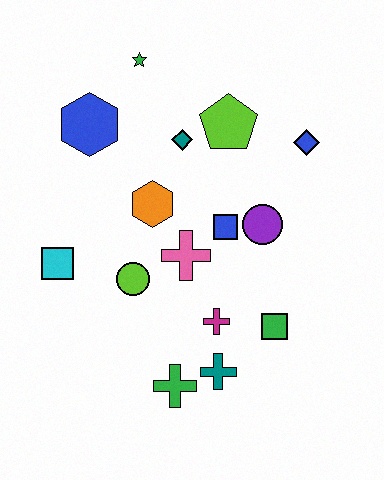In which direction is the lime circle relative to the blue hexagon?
The lime circle is below the blue hexagon.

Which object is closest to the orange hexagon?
The pink cross is closest to the orange hexagon.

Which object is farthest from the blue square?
The green star is farthest from the blue square.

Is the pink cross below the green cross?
No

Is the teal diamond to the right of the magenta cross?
No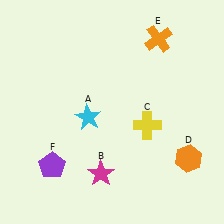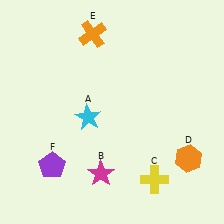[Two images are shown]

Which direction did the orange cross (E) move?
The orange cross (E) moved left.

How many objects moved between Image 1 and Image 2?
2 objects moved between the two images.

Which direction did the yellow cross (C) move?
The yellow cross (C) moved down.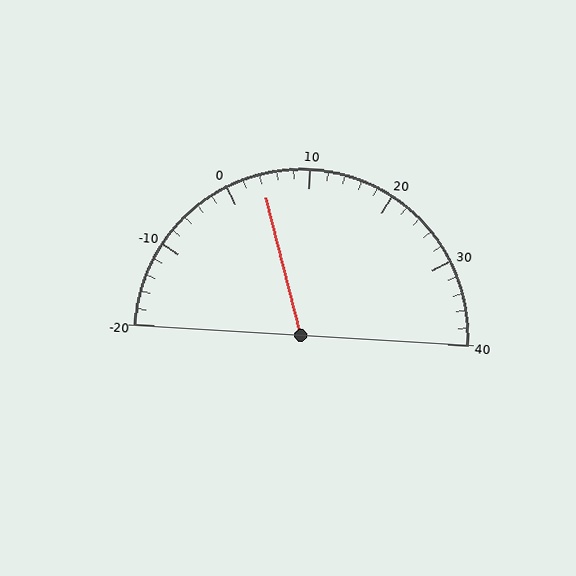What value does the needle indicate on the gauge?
The needle indicates approximately 4.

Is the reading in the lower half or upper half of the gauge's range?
The reading is in the lower half of the range (-20 to 40).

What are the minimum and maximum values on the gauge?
The gauge ranges from -20 to 40.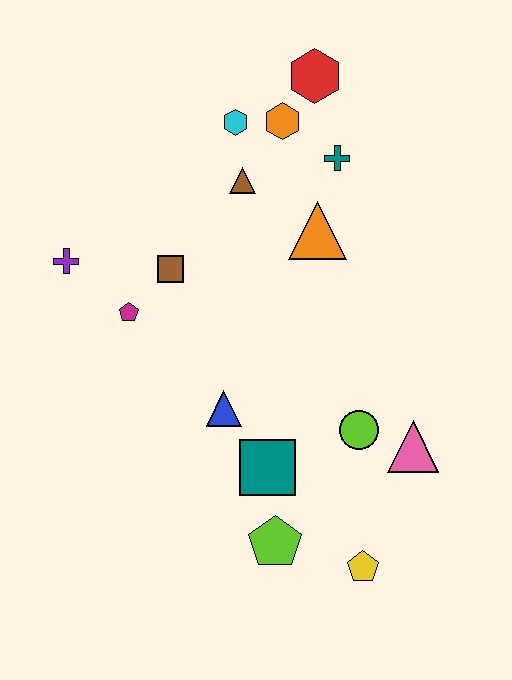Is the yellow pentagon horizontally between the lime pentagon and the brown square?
No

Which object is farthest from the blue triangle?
The red hexagon is farthest from the blue triangle.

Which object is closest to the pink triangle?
The lime circle is closest to the pink triangle.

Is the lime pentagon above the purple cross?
No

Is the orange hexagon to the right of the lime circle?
No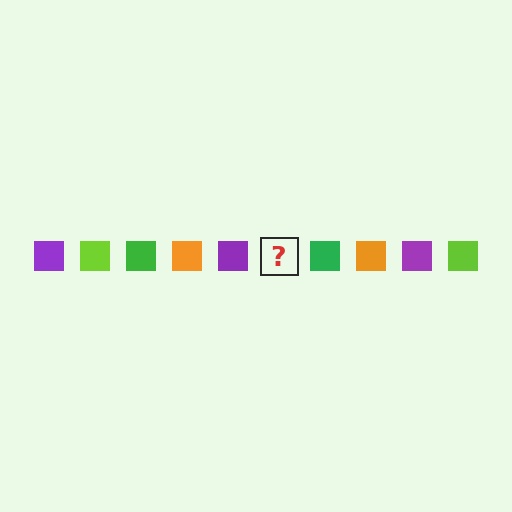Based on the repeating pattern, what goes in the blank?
The blank should be a lime square.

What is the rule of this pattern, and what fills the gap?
The rule is that the pattern cycles through purple, lime, green, orange squares. The gap should be filled with a lime square.